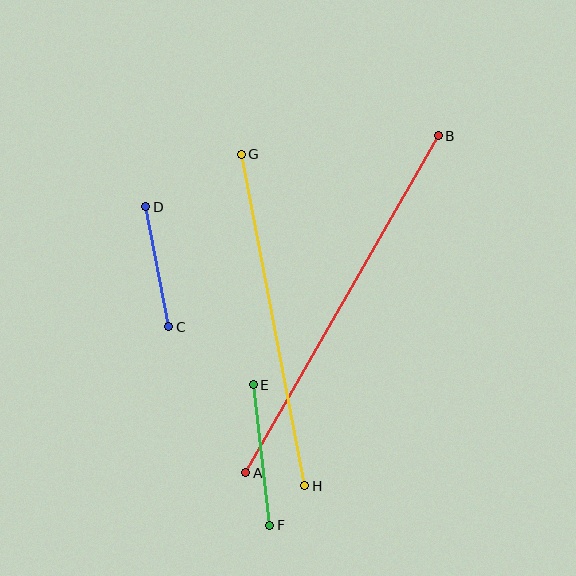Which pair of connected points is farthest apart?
Points A and B are farthest apart.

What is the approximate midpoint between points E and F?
The midpoint is at approximately (262, 455) pixels.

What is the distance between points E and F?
The distance is approximately 142 pixels.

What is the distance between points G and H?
The distance is approximately 337 pixels.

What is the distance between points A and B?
The distance is approximately 388 pixels.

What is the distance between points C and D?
The distance is approximately 122 pixels.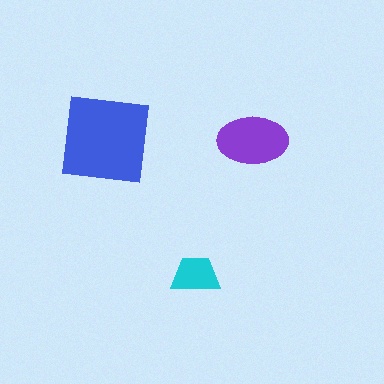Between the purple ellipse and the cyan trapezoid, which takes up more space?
The purple ellipse.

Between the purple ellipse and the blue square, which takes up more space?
The blue square.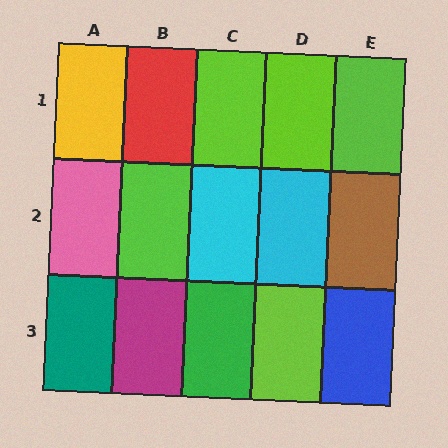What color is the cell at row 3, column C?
Green.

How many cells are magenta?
1 cell is magenta.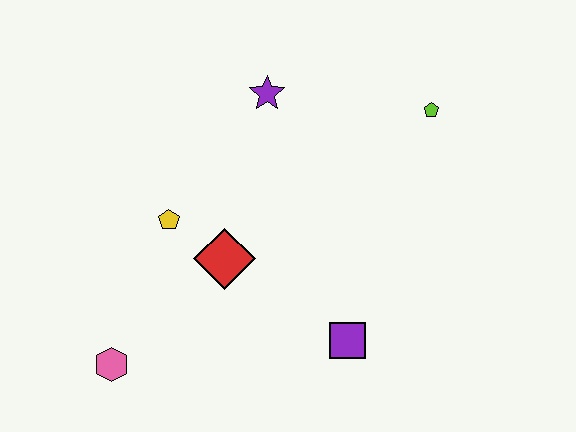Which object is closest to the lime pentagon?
The purple star is closest to the lime pentagon.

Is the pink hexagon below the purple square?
Yes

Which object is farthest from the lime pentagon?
The pink hexagon is farthest from the lime pentagon.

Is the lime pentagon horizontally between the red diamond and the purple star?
No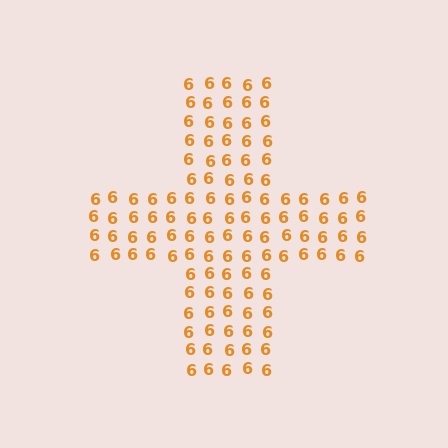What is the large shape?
The large shape is a cross.